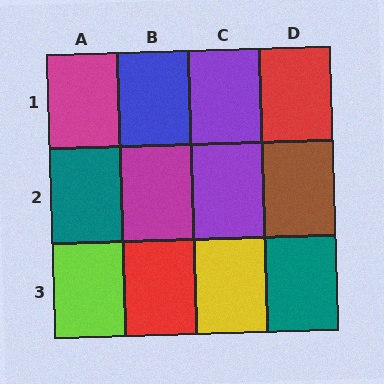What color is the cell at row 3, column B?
Red.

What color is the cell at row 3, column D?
Teal.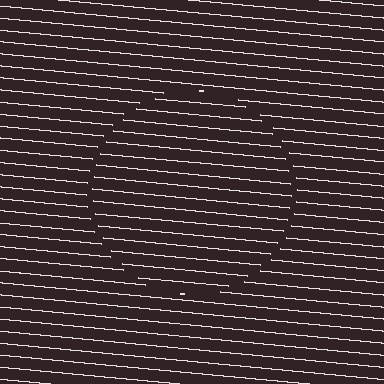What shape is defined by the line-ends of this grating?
An illusory circle. The interior of the shape contains the same grating, shifted by half a period — the contour is defined by the phase discontinuity where line-ends from the inner and outer gratings abut.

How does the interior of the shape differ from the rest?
The interior of the shape contains the same grating, shifted by half a period — the contour is defined by the phase discontinuity where line-ends from the inner and outer gratings abut.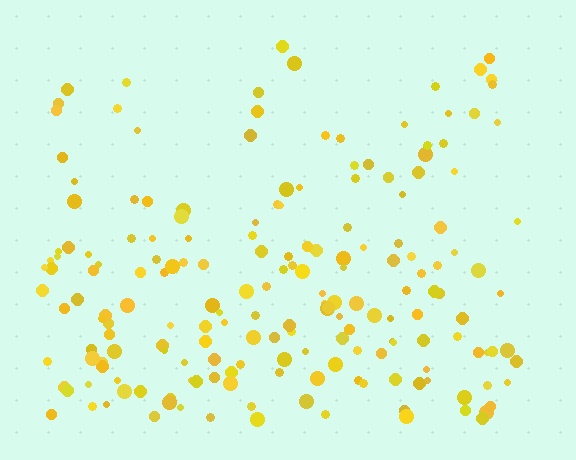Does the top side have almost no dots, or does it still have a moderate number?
Still a moderate number, just noticeably fewer than the bottom.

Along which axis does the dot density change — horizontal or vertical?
Vertical.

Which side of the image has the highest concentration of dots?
The bottom.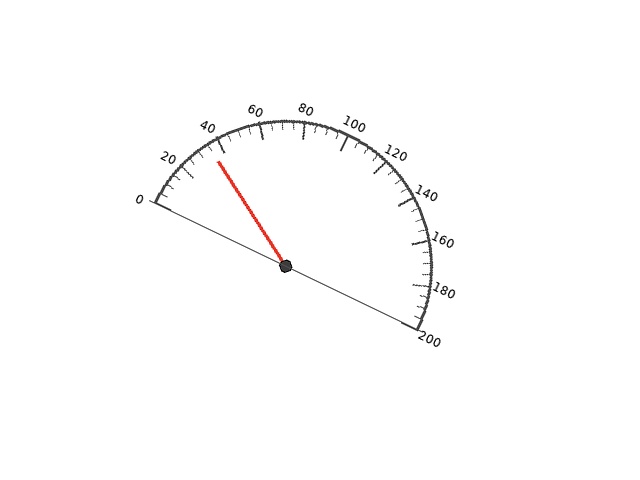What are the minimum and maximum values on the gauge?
The gauge ranges from 0 to 200.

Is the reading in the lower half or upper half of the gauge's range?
The reading is in the lower half of the range (0 to 200).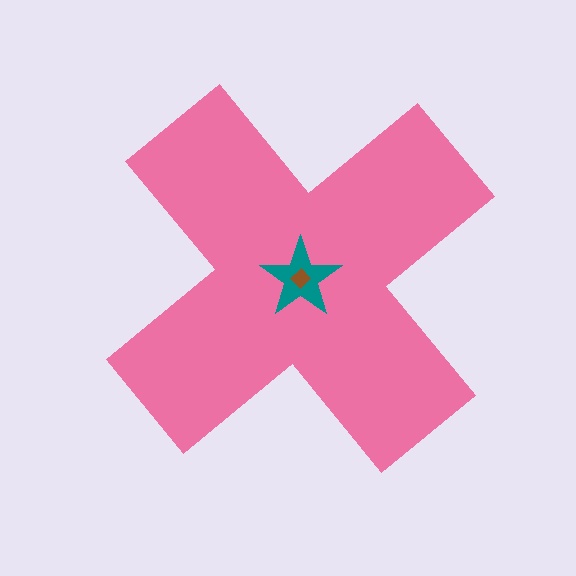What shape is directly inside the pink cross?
The teal star.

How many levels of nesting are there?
3.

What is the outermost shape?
The pink cross.